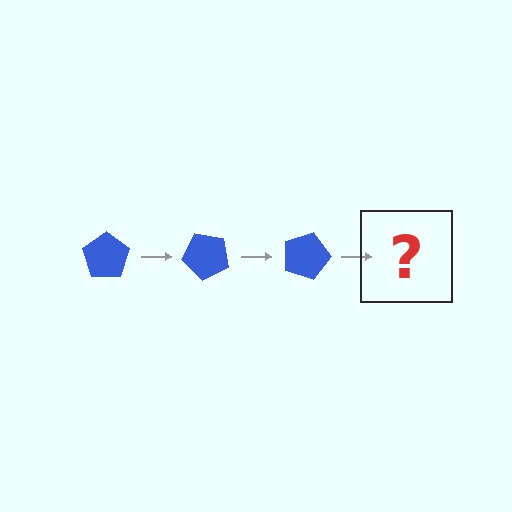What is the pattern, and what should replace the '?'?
The pattern is that the pentagon rotates 45 degrees each step. The '?' should be a blue pentagon rotated 135 degrees.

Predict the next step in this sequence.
The next step is a blue pentagon rotated 135 degrees.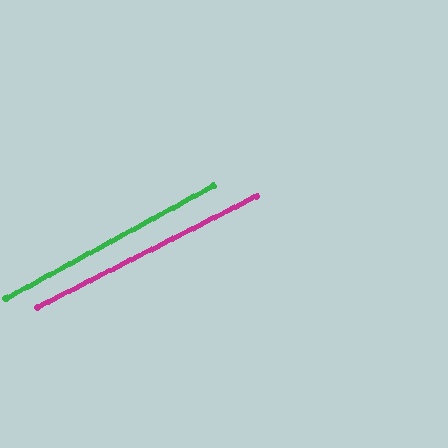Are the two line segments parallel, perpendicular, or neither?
Parallel — their directions differ by only 1.9°.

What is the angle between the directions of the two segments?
Approximately 2 degrees.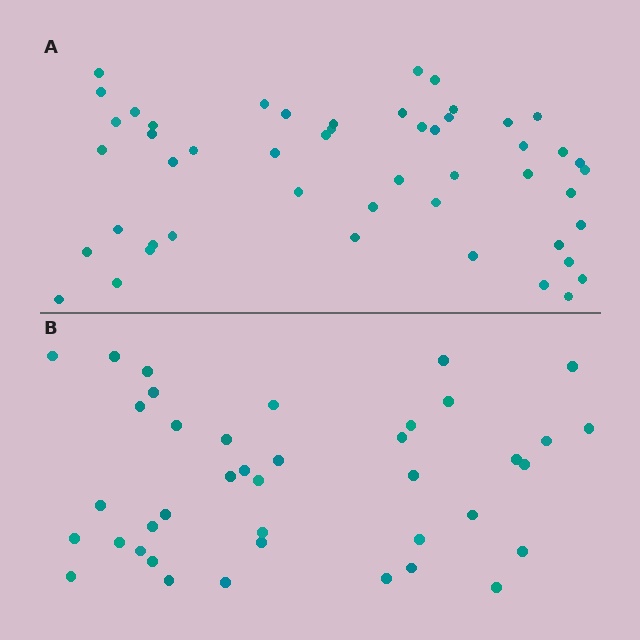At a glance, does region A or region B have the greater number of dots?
Region A (the top region) has more dots.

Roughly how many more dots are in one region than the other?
Region A has roughly 10 or so more dots than region B.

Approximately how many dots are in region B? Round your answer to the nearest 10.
About 40 dots.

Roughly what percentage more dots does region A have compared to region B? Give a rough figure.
About 25% more.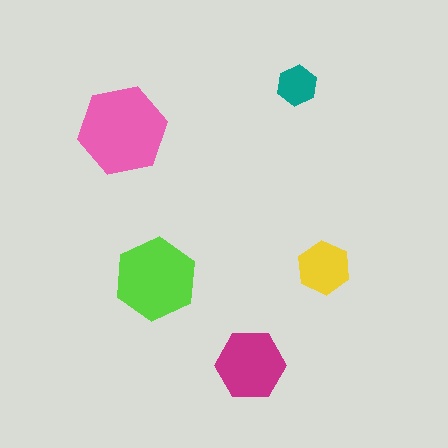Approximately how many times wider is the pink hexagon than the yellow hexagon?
About 1.5 times wider.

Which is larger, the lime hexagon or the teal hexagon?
The lime one.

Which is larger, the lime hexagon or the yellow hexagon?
The lime one.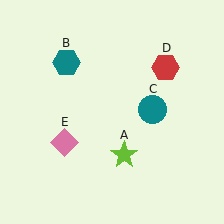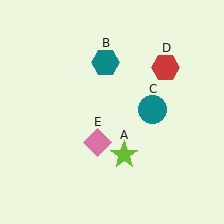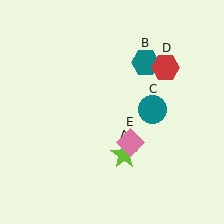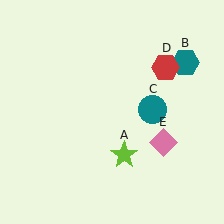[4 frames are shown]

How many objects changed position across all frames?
2 objects changed position: teal hexagon (object B), pink diamond (object E).